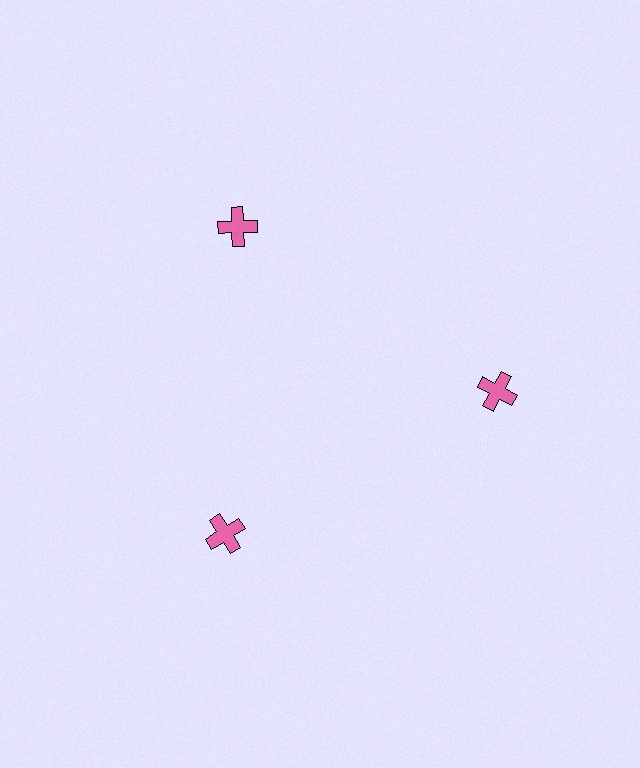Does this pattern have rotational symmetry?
Yes, this pattern has 3-fold rotational symmetry. It looks the same after rotating 120 degrees around the center.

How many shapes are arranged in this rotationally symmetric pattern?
There are 3 shapes, arranged in 3 groups of 1.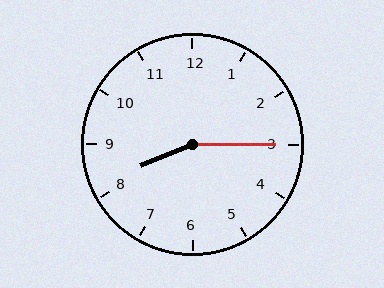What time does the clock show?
8:15.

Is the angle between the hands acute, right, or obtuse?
It is obtuse.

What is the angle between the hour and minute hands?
Approximately 158 degrees.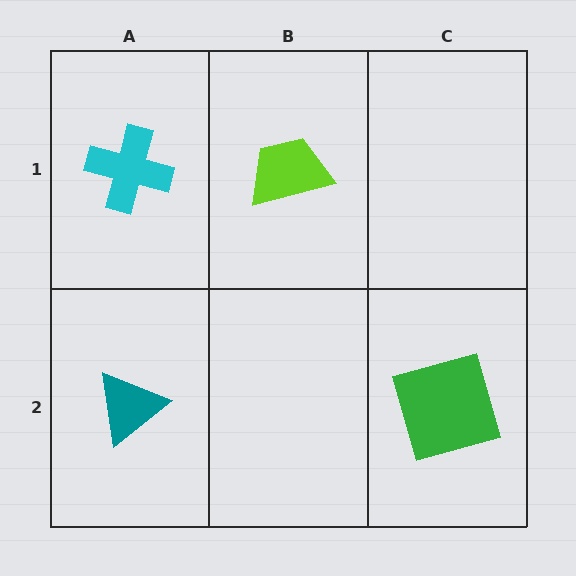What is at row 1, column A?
A cyan cross.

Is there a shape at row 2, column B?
No, that cell is empty.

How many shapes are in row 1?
2 shapes.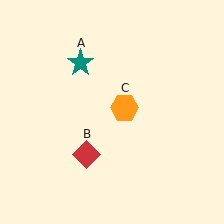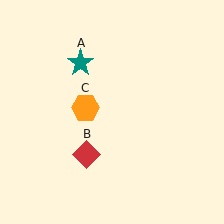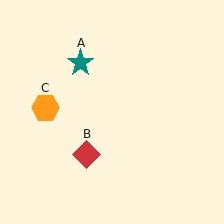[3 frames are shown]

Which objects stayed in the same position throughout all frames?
Teal star (object A) and red diamond (object B) remained stationary.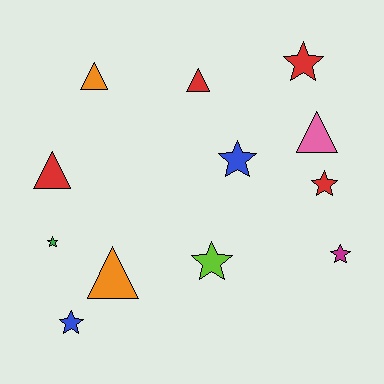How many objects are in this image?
There are 12 objects.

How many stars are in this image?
There are 7 stars.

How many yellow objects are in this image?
There are no yellow objects.